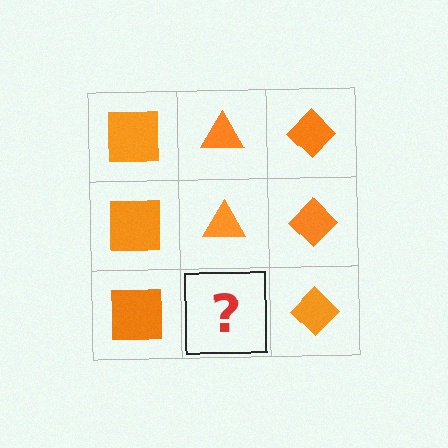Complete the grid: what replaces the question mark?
The question mark should be replaced with an orange triangle.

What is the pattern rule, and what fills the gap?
The rule is that each column has a consistent shape. The gap should be filled with an orange triangle.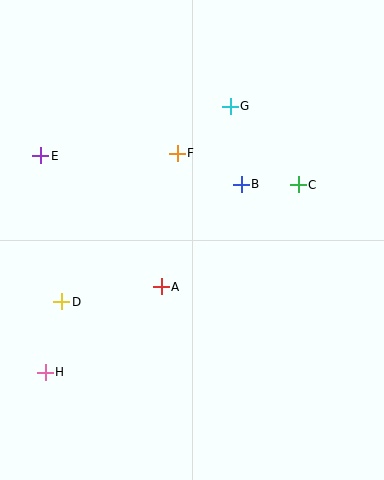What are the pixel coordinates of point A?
Point A is at (161, 287).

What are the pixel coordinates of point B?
Point B is at (241, 184).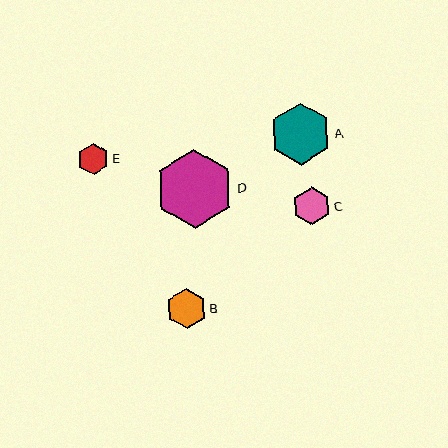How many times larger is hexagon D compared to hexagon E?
Hexagon D is approximately 2.5 times the size of hexagon E.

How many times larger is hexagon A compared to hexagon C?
Hexagon A is approximately 1.6 times the size of hexagon C.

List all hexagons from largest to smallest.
From largest to smallest: D, A, B, C, E.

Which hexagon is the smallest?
Hexagon E is the smallest with a size of approximately 31 pixels.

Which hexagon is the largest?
Hexagon D is the largest with a size of approximately 79 pixels.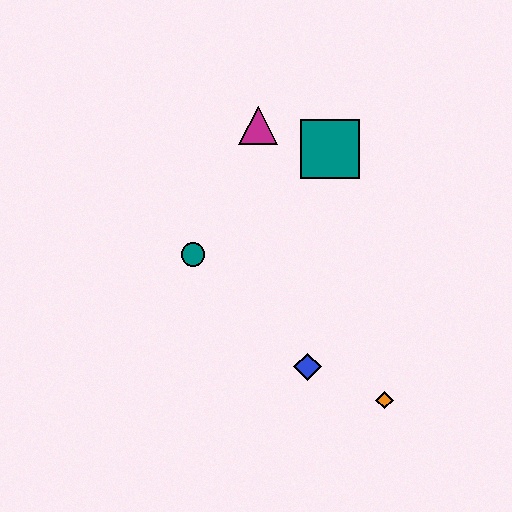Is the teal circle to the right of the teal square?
No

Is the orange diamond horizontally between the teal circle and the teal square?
No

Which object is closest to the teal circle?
The magenta triangle is closest to the teal circle.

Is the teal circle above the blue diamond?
Yes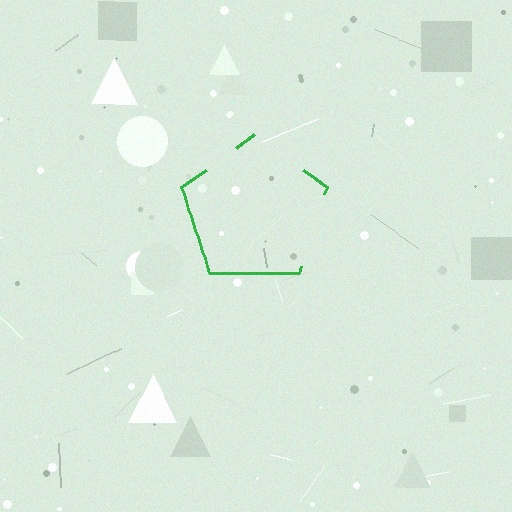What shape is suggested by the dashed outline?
The dashed outline suggests a pentagon.